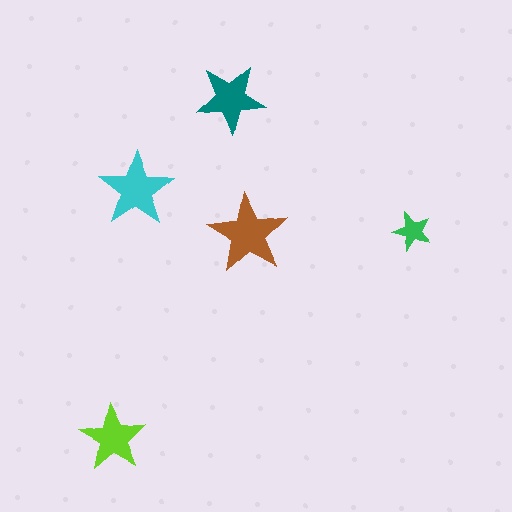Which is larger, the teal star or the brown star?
The brown one.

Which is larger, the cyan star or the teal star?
The cyan one.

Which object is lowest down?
The lime star is bottommost.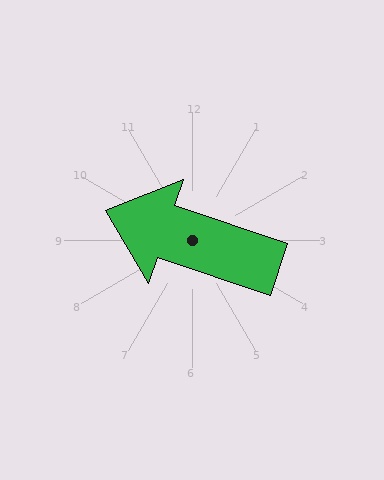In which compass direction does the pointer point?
West.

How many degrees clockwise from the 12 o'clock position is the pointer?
Approximately 289 degrees.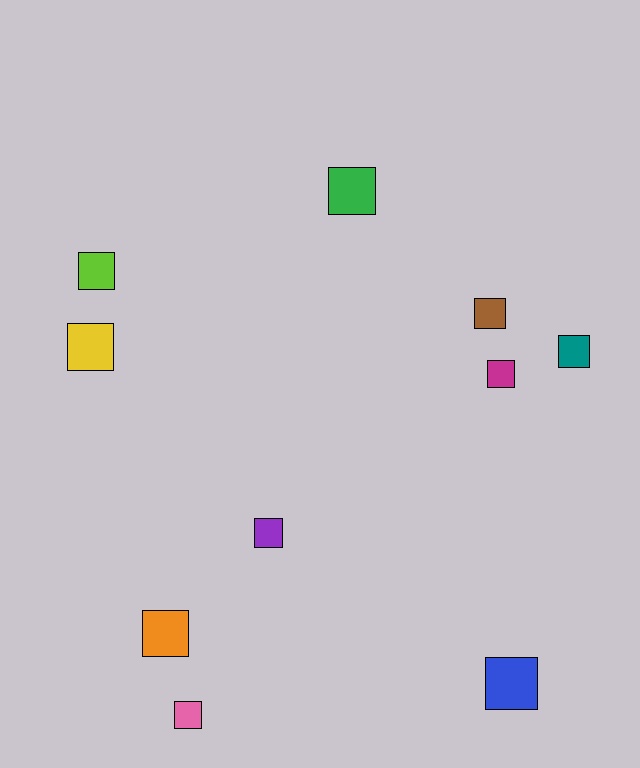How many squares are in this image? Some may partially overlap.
There are 10 squares.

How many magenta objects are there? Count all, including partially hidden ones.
There is 1 magenta object.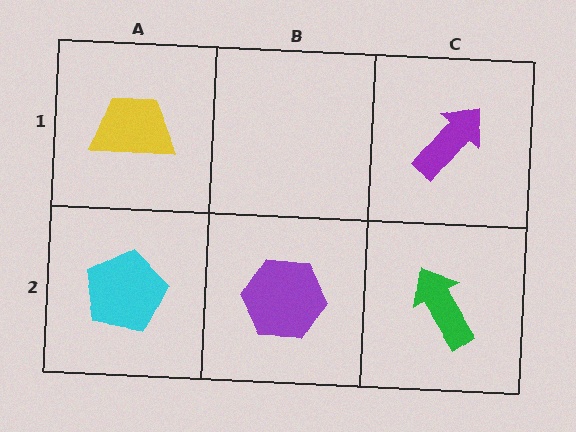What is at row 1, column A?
A yellow trapezoid.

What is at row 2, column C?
A green arrow.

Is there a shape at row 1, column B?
No, that cell is empty.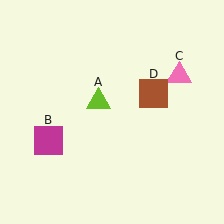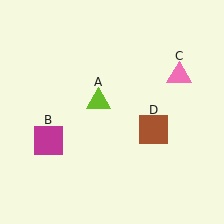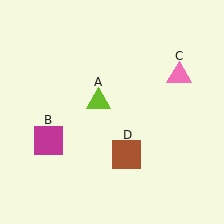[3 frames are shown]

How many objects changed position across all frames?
1 object changed position: brown square (object D).